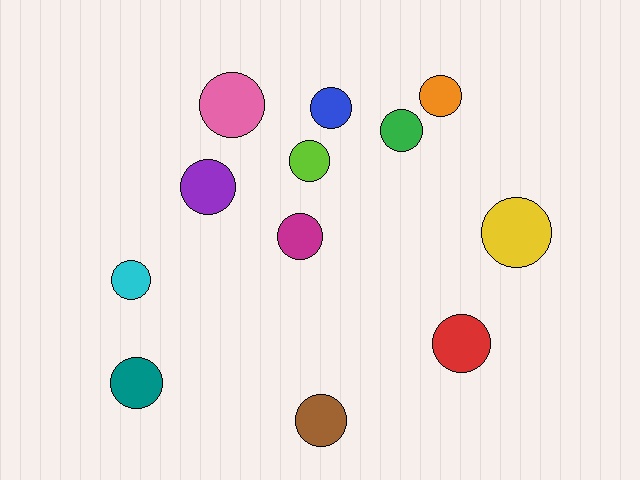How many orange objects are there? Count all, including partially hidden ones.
There is 1 orange object.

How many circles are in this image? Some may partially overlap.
There are 12 circles.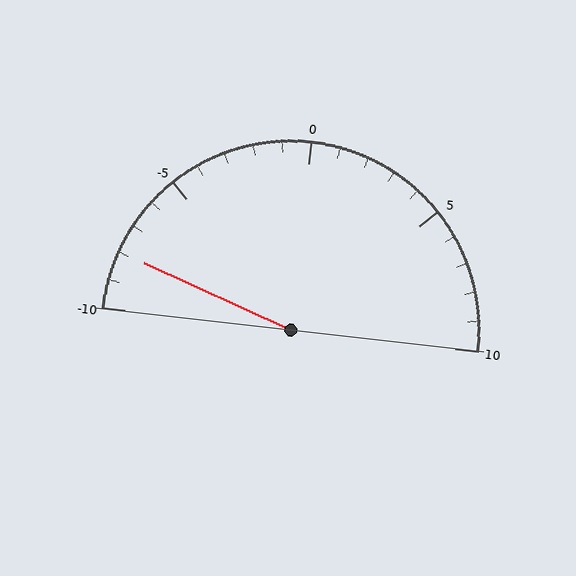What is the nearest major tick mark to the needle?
The nearest major tick mark is -10.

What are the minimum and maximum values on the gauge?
The gauge ranges from -10 to 10.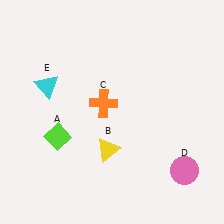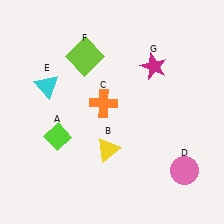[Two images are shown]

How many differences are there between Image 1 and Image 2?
There are 2 differences between the two images.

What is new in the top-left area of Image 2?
A lime square (F) was added in the top-left area of Image 2.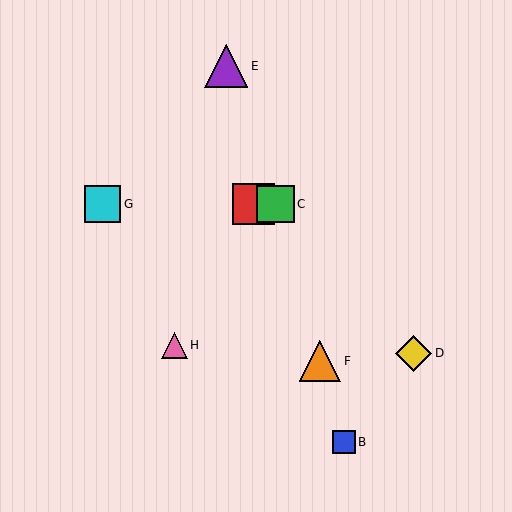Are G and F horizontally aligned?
No, G is at y≈204 and F is at y≈361.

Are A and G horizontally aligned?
Yes, both are at y≈204.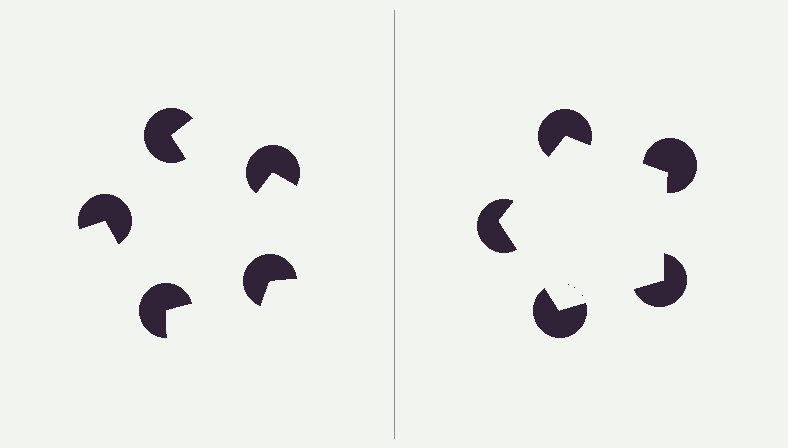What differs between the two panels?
The pac-man discs are positioned identically on both sides; only the wedge orientations differ. On the right they align to a pentagon; on the left they are misaligned.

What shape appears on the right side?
An illusory pentagon.